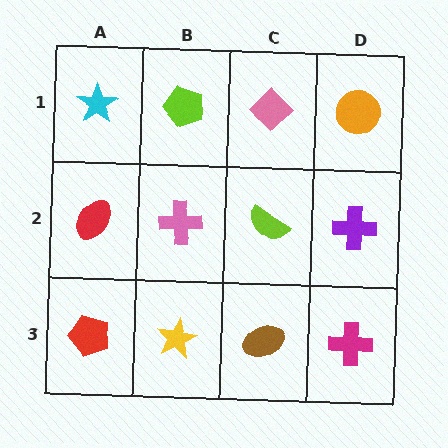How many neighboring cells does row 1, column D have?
2.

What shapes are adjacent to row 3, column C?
A lime semicircle (row 2, column C), a yellow star (row 3, column B), a magenta cross (row 3, column D).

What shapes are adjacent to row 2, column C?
A pink diamond (row 1, column C), a brown ellipse (row 3, column C), a pink cross (row 2, column B), a purple cross (row 2, column D).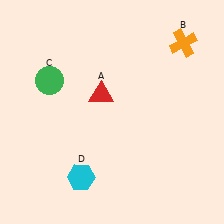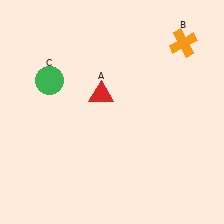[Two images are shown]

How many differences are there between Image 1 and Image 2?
There is 1 difference between the two images.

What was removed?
The cyan hexagon (D) was removed in Image 2.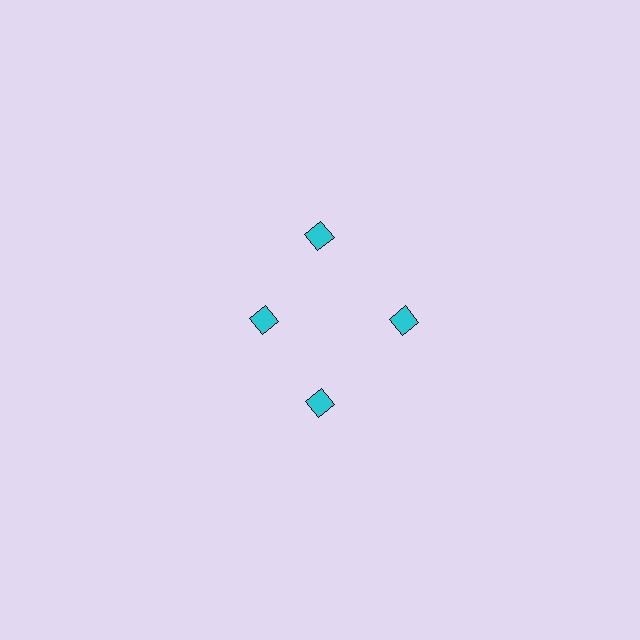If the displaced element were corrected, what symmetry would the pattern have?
It would have 4-fold rotational symmetry — the pattern would map onto itself every 90 degrees.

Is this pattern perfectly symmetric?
No. The 4 cyan diamonds are arranged in a ring, but one element near the 9 o'clock position is pulled inward toward the center, breaking the 4-fold rotational symmetry.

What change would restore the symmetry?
The symmetry would be restored by moving it outward, back onto the ring so that all 4 diamonds sit at equal angles and equal distance from the center.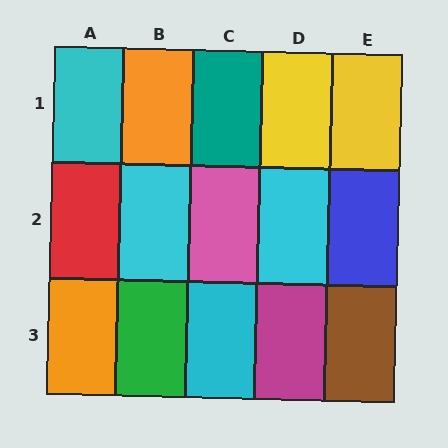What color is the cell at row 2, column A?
Red.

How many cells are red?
1 cell is red.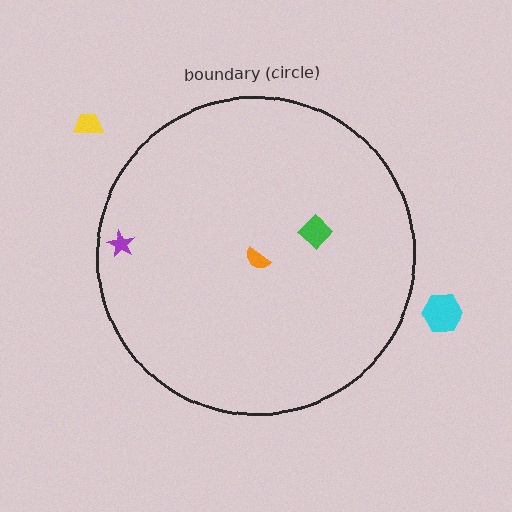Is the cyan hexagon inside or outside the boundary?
Outside.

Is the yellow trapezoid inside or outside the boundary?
Outside.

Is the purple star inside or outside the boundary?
Inside.